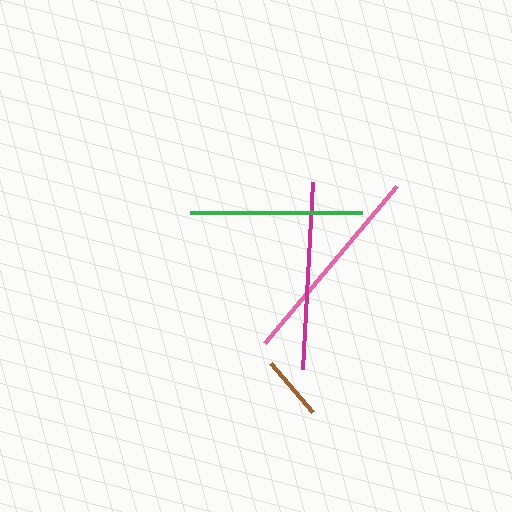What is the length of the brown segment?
The brown segment is approximately 65 pixels long.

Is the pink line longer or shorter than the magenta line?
The pink line is longer than the magenta line.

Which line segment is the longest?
The pink line is the longest at approximately 205 pixels.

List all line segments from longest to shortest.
From longest to shortest: pink, magenta, green, brown.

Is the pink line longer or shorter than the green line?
The pink line is longer than the green line.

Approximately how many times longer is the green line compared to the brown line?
The green line is approximately 2.7 times the length of the brown line.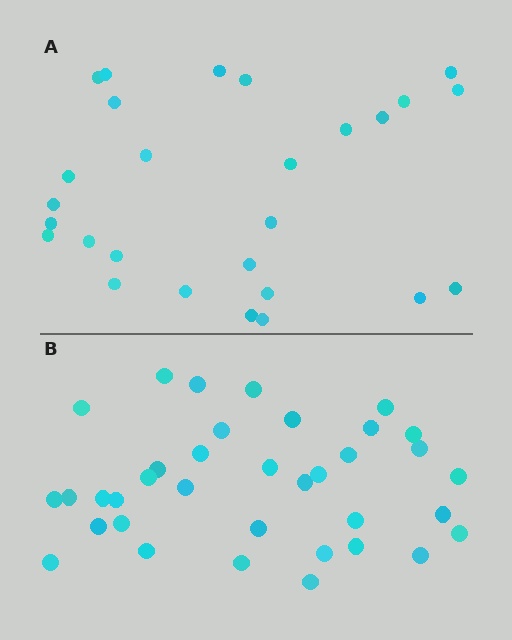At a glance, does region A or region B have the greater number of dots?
Region B (the bottom region) has more dots.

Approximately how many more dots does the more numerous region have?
Region B has roughly 8 or so more dots than region A.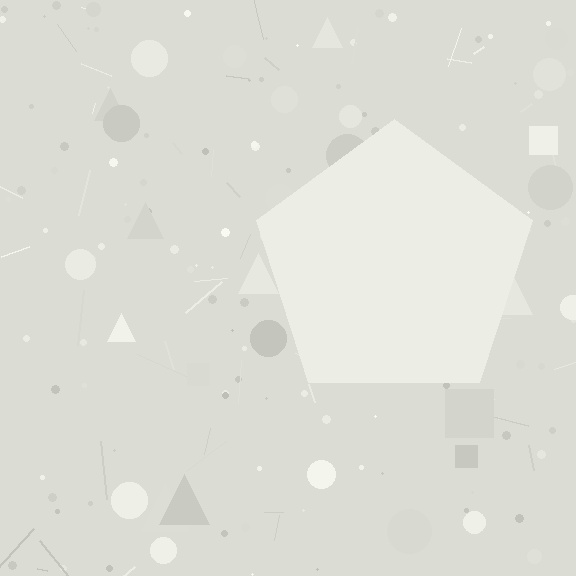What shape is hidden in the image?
A pentagon is hidden in the image.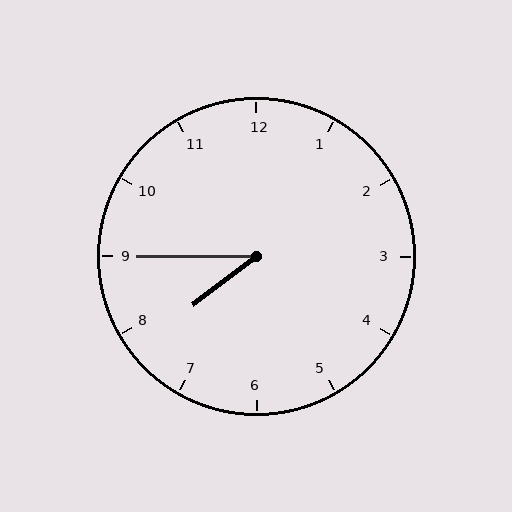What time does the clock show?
7:45.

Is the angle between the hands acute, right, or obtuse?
It is acute.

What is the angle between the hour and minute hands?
Approximately 38 degrees.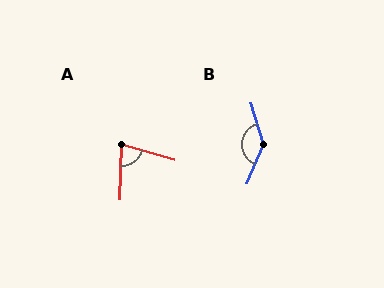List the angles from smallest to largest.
A (76°), B (140°).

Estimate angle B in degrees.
Approximately 140 degrees.